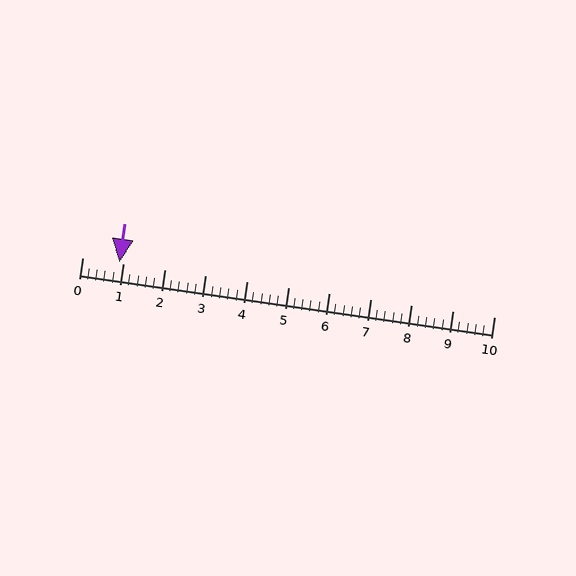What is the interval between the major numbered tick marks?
The major tick marks are spaced 1 units apart.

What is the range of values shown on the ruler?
The ruler shows values from 0 to 10.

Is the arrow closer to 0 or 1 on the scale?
The arrow is closer to 1.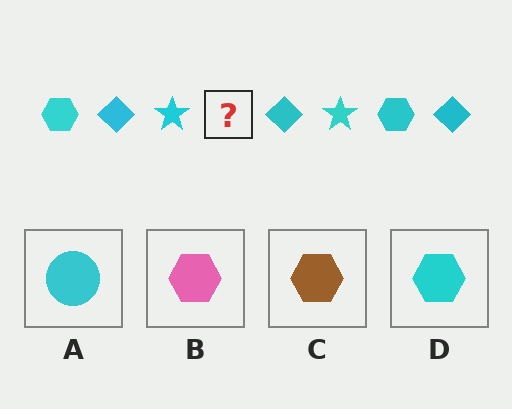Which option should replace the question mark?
Option D.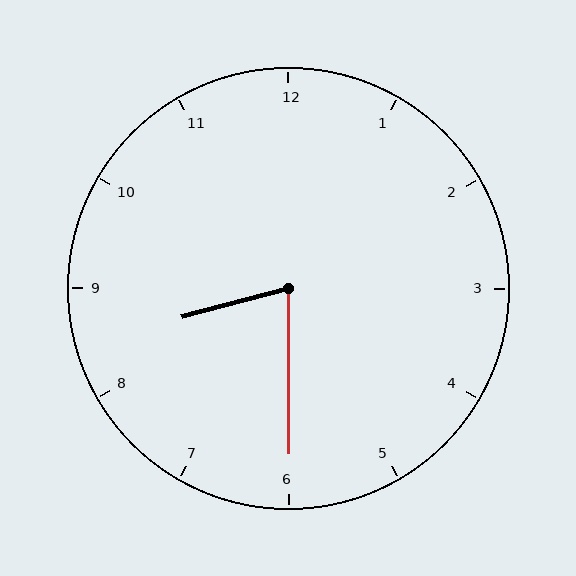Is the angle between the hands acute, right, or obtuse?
It is acute.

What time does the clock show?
8:30.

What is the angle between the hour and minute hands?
Approximately 75 degrees.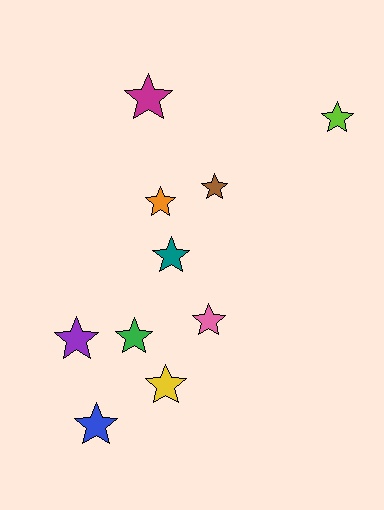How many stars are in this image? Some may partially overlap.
There are 10 stars.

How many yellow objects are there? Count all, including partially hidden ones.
There is 1 yellow object.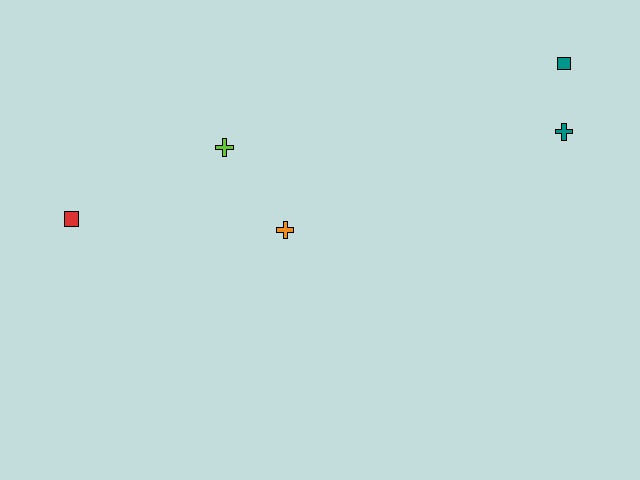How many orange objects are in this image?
There is 1 orange object.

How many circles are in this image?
There are no circles.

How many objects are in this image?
There are 5 objects.